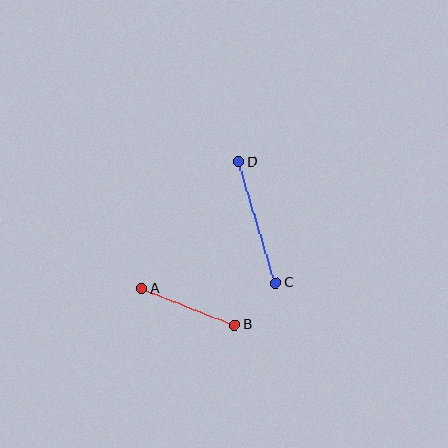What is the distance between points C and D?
The distance is approximately 126 pixels.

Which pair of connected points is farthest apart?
Points C and D are farthest apart.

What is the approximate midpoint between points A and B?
The midpoint is at approximately (188, 307) pixels.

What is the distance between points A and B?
The distance is approximately 100 pixels.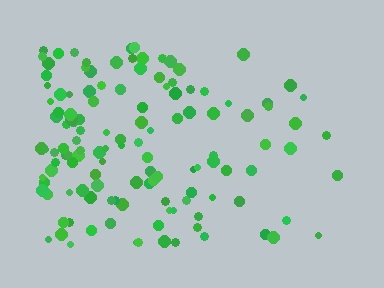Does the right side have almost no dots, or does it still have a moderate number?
Still a moderate number, just noticeably fewer than the left.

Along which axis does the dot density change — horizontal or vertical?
Horizontal.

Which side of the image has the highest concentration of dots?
The left.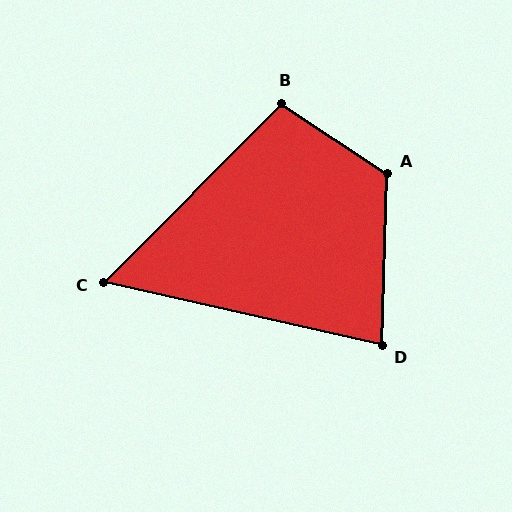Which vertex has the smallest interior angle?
C, at approximately 58 degrees.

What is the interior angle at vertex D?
Approximately 79 degrees (acute).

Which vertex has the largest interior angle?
A, at approximately 122 degrees.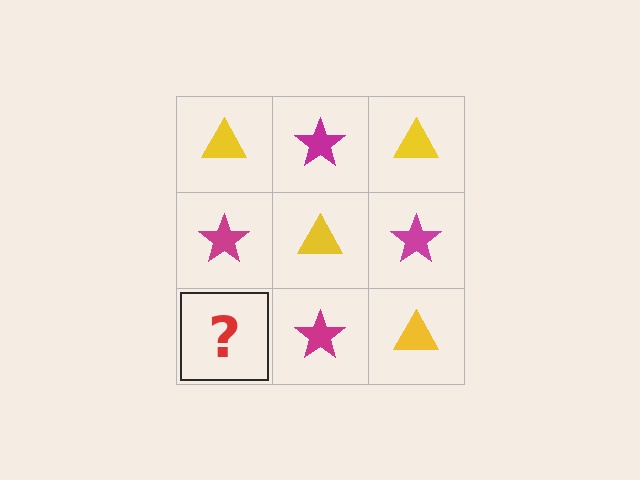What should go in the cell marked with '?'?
The missing cell should contain a yellow triangle.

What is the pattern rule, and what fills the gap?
The rule is that it alternates yellow triangle and magenta star in a checkerboard pattern. The gap should be filled with a yellow triangle.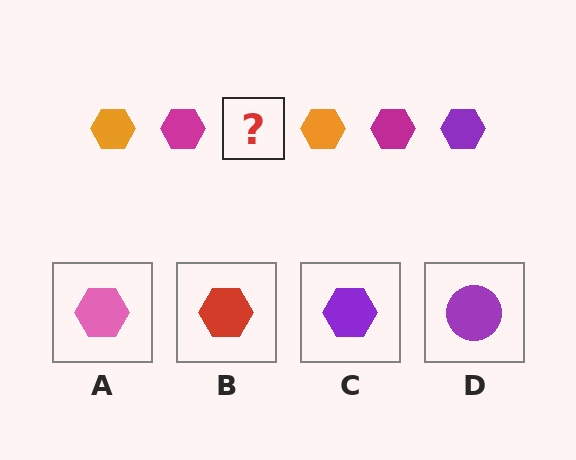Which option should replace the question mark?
Option C.